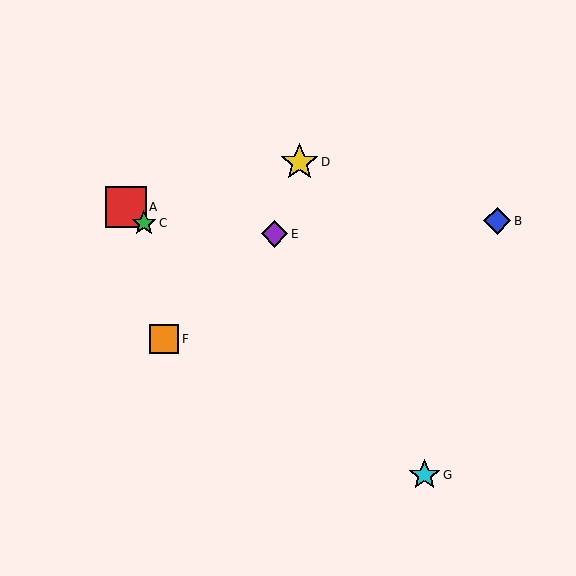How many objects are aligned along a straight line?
3 objects (A, C, G) are aligned along a straight line.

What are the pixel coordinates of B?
Object B is at (497, 221).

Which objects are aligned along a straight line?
Objects A, C, G are aligned along a straight line.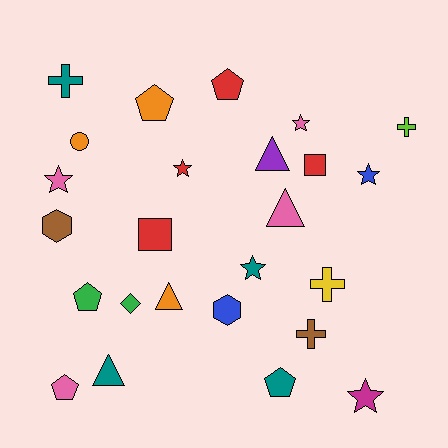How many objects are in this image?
There are 25 objects.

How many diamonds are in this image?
There is 1 diamond.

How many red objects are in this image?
There are 4 red objects.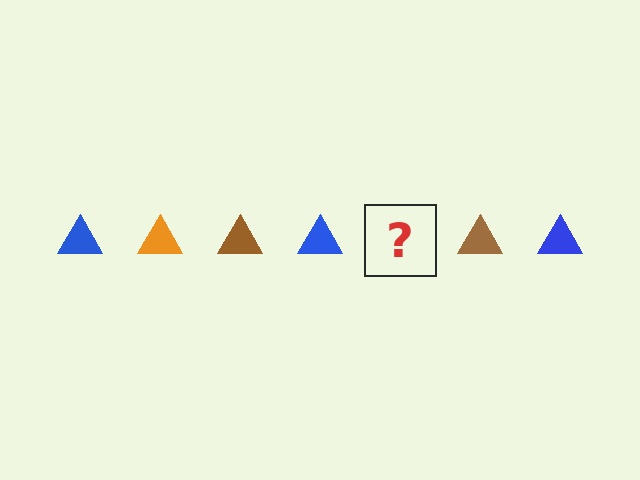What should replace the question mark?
The question mark should be replaced with an orange triangle.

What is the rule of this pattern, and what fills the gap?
The rule is that the pattern cycles through blue, orange, brown triangles. The gap should be filled with an orange triangle.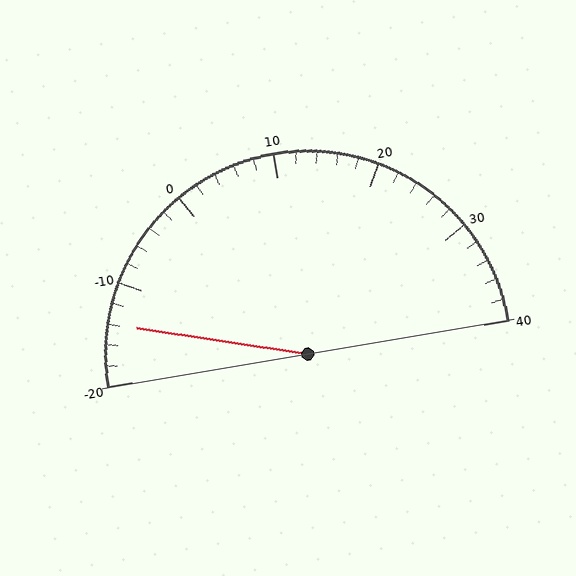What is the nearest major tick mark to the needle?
The nearest major tick mark is -10.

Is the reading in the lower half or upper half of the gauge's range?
The reading is in the lower half of the range (-20 to 40).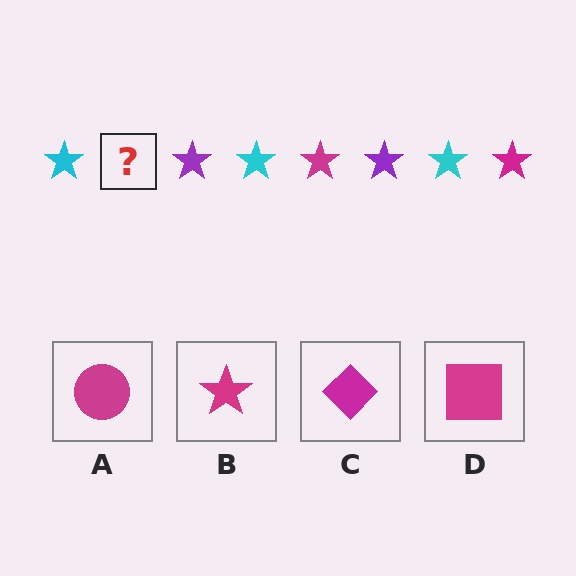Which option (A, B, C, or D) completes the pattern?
B.